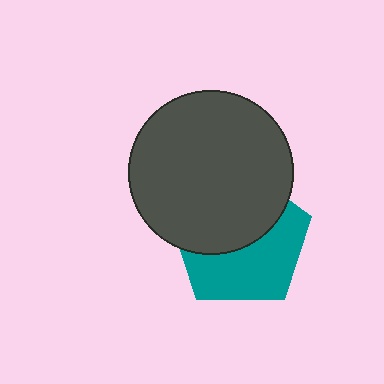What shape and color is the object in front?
The object in front is a dark gray circle.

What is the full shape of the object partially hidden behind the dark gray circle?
The partially hidden object is a teal pentagon.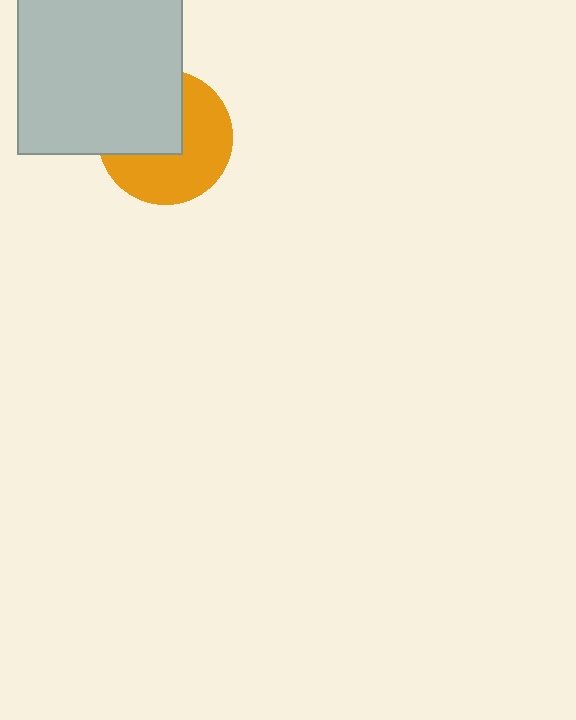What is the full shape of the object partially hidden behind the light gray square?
The partially hidden object is an orange circle.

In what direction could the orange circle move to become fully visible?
The orange circle could move toward the lower-right. That would shift it out from behind the light gray square entirely.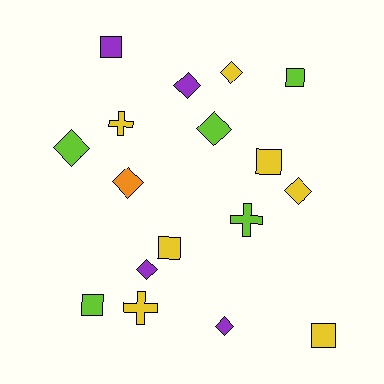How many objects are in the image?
There are 17 objects.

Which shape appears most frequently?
Diamond, with 8 objects.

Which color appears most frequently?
Yellow, with 7 objects.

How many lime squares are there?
There are 2 lime squares.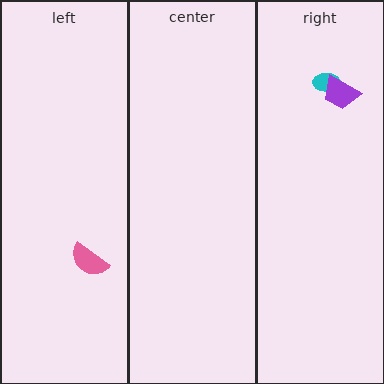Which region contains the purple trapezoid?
The right region.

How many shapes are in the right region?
2.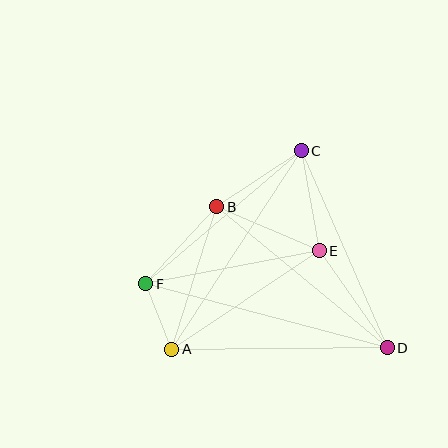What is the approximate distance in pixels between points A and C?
The distance between A and C is approximately 237 pixels.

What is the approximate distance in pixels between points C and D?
The distance between C and D is approximately 215 pixels.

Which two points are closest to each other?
Points A and F are closest to each other.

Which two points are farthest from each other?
Points D and F are farthest from each other.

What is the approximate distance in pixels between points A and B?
The distance between A and B is approximately 149 pixels.